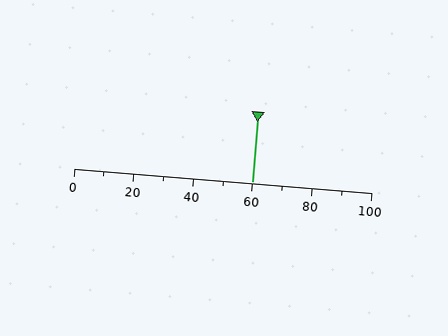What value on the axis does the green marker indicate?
The marker indicates approximately 60.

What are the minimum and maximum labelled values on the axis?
The axis runs from 0 to 100.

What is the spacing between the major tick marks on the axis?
The major ticks are spaced 20 apart.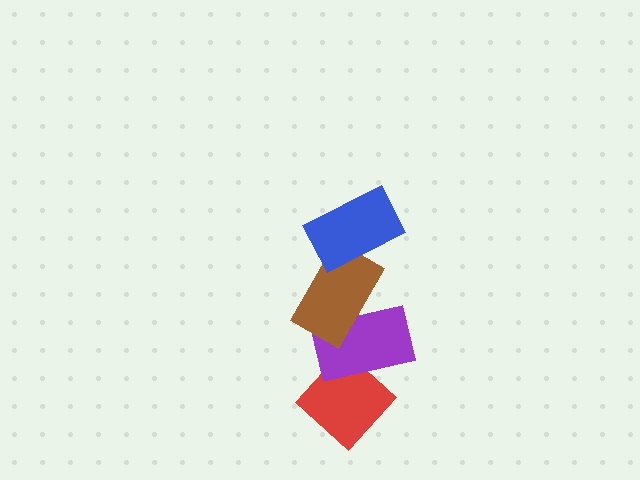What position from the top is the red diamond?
The red diamond is 4th from the top.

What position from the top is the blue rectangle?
The blue rectangle is 1st from the top.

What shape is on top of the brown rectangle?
The blue rectangle is on top of the brown rectangle.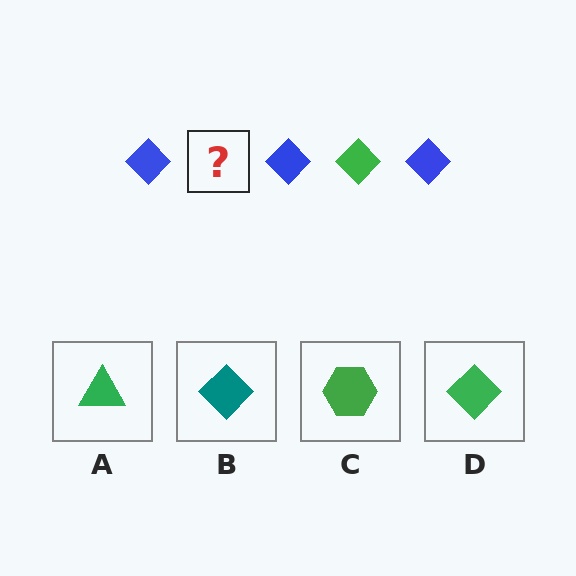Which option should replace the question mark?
Option D.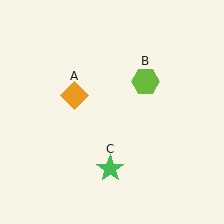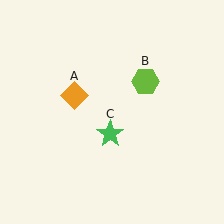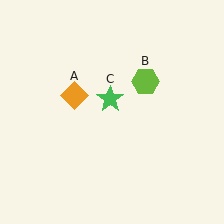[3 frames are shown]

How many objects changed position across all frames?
1 object changed position: green star (object C).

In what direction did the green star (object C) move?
The green star (object C) moved up.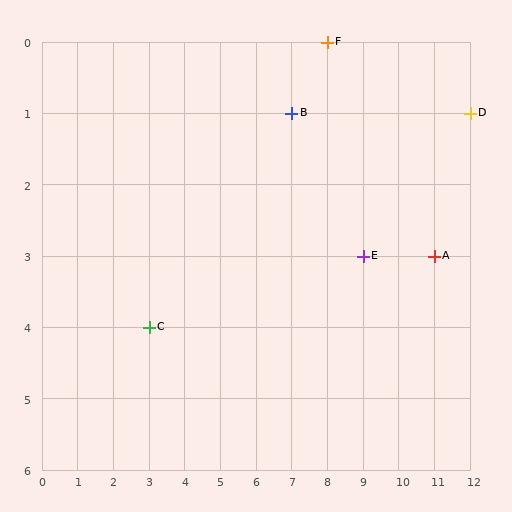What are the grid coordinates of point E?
Point E is at grid coordinates (9, 3).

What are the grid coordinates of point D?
Point D is at grid coordinates (12, 1).